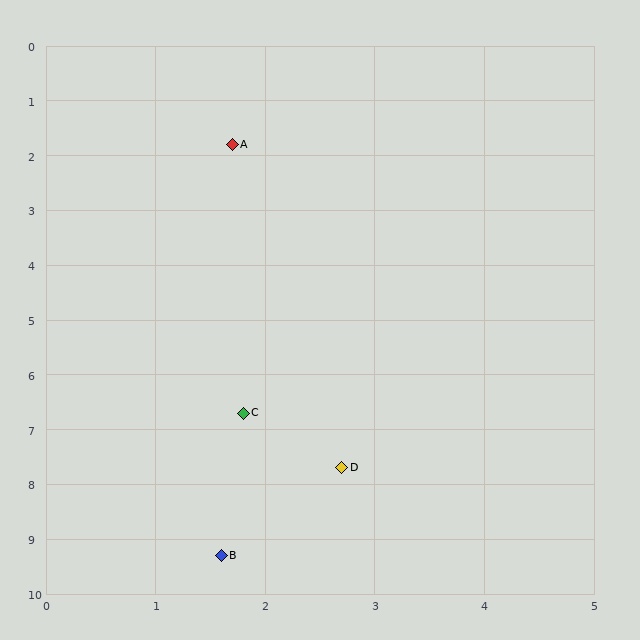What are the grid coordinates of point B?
Point B is at approximately (1.6, 9.3).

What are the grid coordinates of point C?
Point C is at approximately (1.8, 6.7).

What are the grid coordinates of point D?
Point D is at approximately (2.7, 7.7).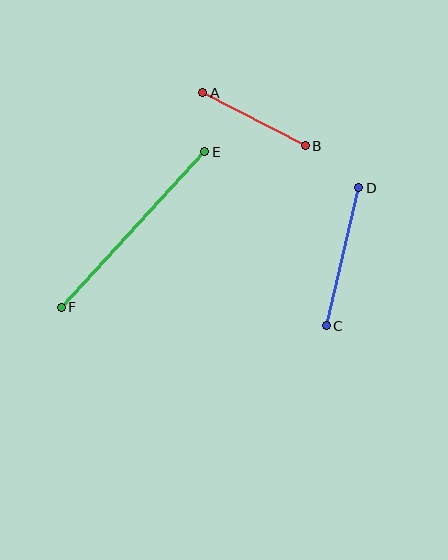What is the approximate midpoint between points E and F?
The midpoint is at approximately (133, 230) pixels.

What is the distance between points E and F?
The distance is approximately 212 pixels.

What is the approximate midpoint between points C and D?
The midpoint is at approximately (342, 257) pixels.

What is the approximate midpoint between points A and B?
The midpoint is at approximately (254, 119) pixels.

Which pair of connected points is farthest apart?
Points E and F are farthest apart.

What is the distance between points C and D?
The distance is approximately 142 pixels.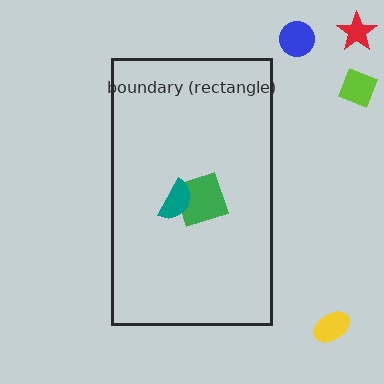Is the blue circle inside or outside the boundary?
Outside.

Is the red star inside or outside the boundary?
Outside.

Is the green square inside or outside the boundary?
Inside.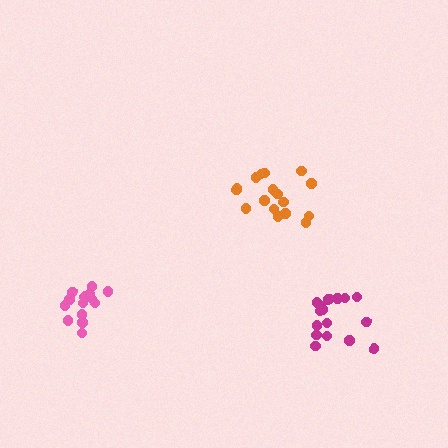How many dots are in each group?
Group 1: 17 dots, Group 2: 17 dots, Group 3: 15 dots (49 total).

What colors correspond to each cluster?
The clusters are colored: orange, magenta, pink.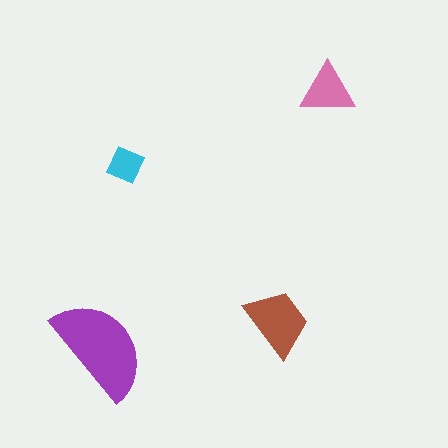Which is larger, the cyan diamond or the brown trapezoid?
The brown trapezoid.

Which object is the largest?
The purple semicircle.